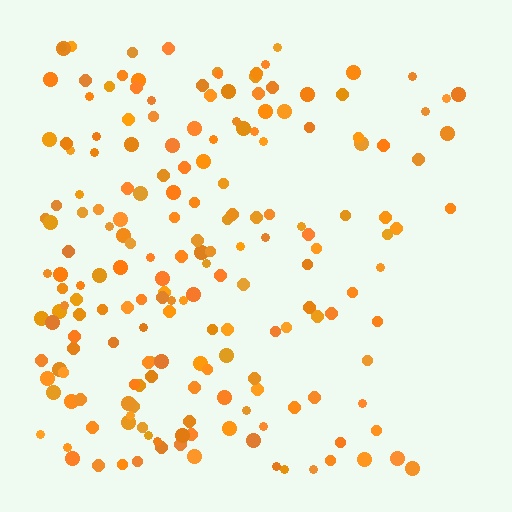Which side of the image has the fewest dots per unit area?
The right.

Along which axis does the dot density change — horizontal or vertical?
Horizontal.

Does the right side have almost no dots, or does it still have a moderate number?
Still a moderate number, just noticeably fewer than the left.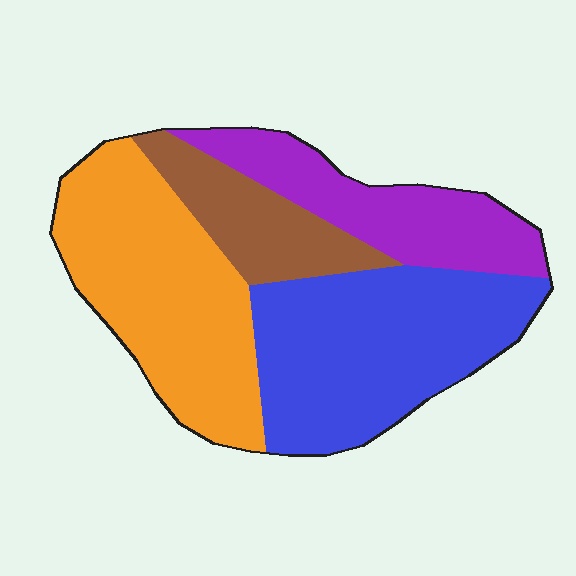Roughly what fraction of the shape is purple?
Purple takes up about one fifth (1/5) of the shape.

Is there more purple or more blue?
Blue.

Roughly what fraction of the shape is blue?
Blue covers 34% of the shape.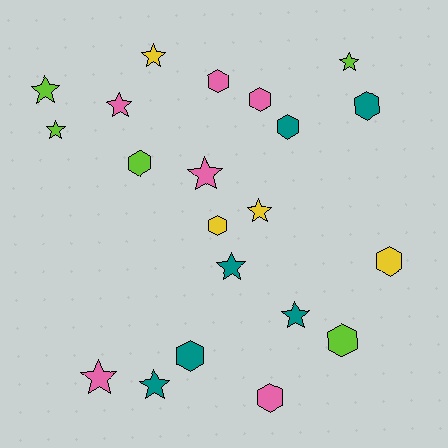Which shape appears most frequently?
Star, with 11 objects.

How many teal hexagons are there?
There are 3 teal hexagons.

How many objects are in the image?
There are 21 objects.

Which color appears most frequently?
Teal, with 6 objects.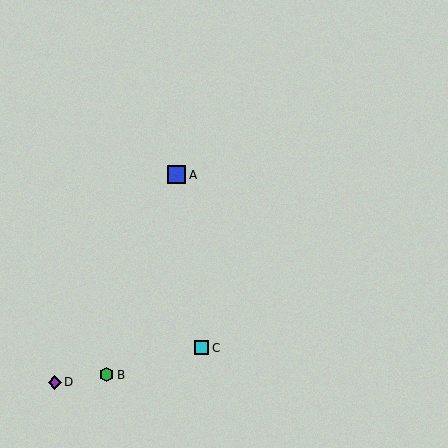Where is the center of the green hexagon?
The center of the green hexagon is at (107, 375).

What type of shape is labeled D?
Shape D is a purple diamond.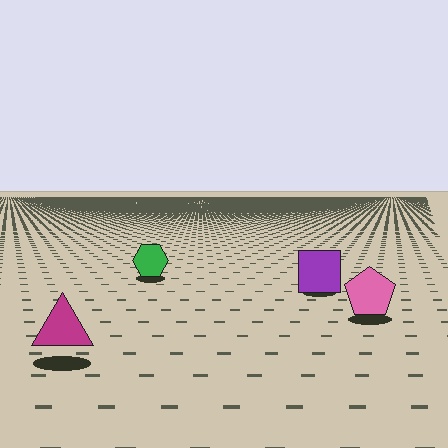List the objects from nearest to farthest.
From nearest to farthest: the magenta triangle, the pink pentagon, the purple square, the green hexagon.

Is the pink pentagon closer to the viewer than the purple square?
Yes. The pink pentagon is closer — you can tell from the texture gradient: the ground texture is coarser near it.